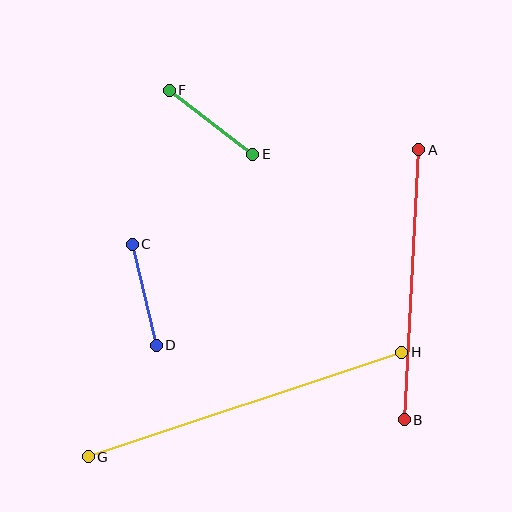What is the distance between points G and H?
The distance is approximately 330 pixels.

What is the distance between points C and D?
The distance is approximately 104 pixels.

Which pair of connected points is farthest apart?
Points G and H are farthest apart.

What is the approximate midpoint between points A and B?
The midpoint is at approximately (411, 285) pixels.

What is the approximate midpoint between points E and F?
The midpoint is at approximately (211, 122) pixels.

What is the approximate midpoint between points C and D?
The midpoint is at approximately (144, 295) pixels.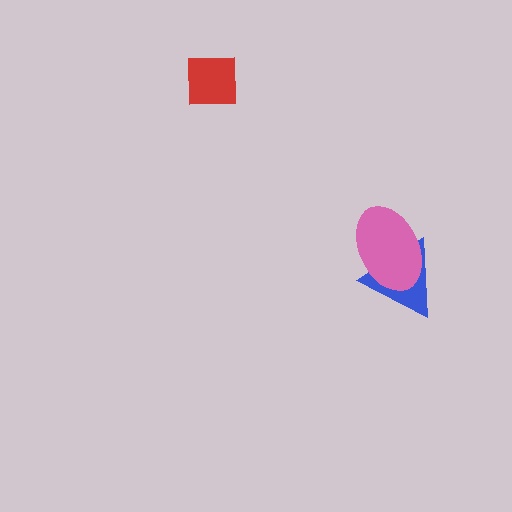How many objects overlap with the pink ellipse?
1 object overlaps with the pink ellipse.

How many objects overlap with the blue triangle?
1 object overlaps with the blue triangle.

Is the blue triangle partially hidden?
Yes, it is partially covered by another shape.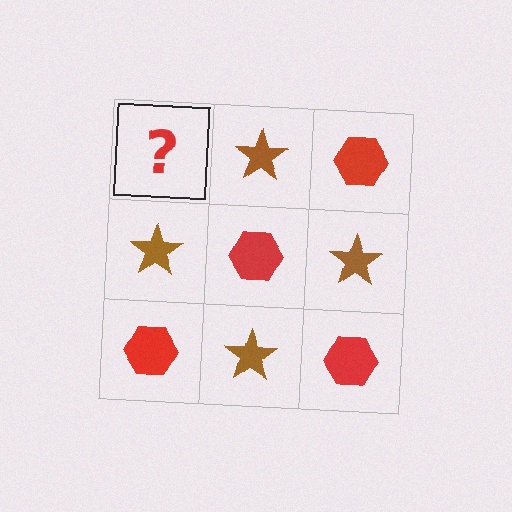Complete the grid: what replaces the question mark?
The question mark should be replaced with a red hexagon.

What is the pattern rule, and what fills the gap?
The rule is that it alternates red hexagon and brown star in a checkerboard pattern. The gap should be filled with a red hexagon.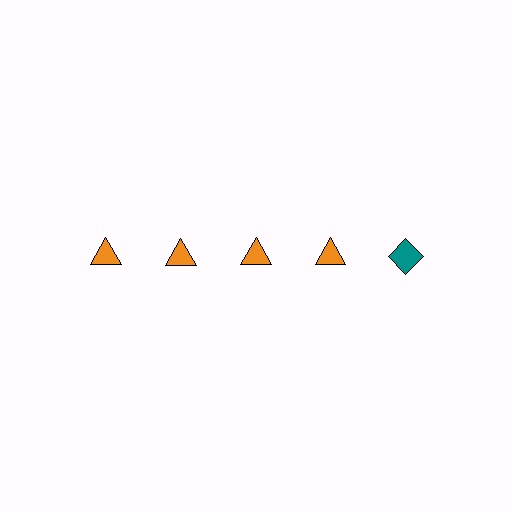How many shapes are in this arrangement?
There are 5 shapes arranged in a grid pattern.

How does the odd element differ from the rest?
It differs in both color (teal instead of orange) and shape (diamond instead of triangle).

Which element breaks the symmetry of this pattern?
The teal diamond in the top row, rightmost column breaks the symmetry. All other shapes are orange triangles.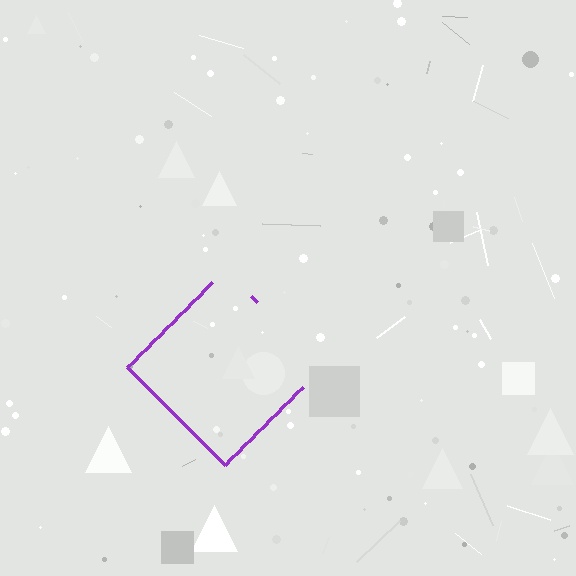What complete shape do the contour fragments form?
The contour fragments form a diamond.